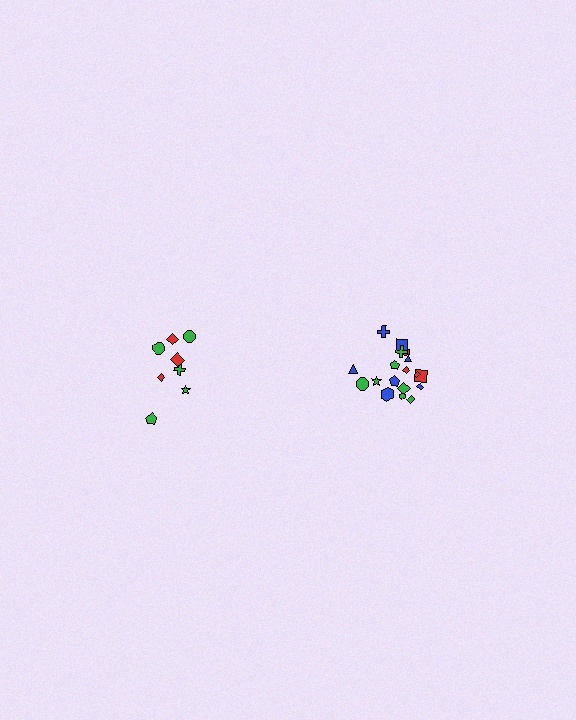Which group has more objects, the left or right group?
The right group.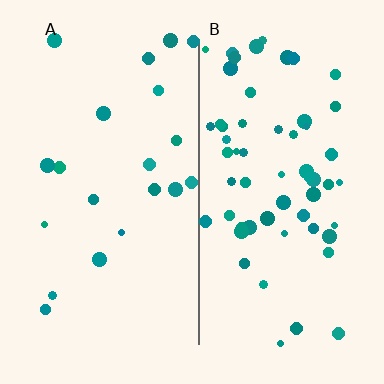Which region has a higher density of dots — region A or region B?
B (the right).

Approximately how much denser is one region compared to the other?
Approximately 3.0× — region B over region A.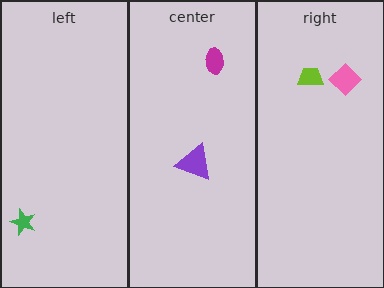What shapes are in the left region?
The green star.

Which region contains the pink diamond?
The right region.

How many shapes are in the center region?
2.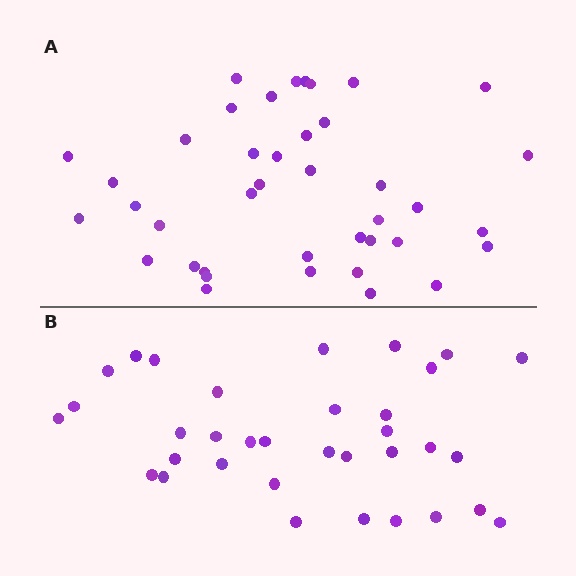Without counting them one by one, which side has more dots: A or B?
Region A (the top region) has more dots.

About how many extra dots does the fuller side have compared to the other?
Region A has about 6 more dots than region B.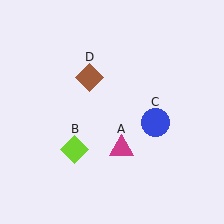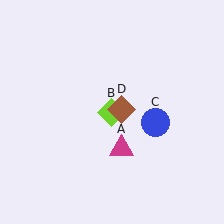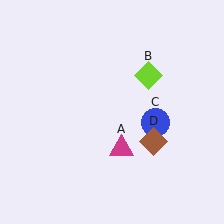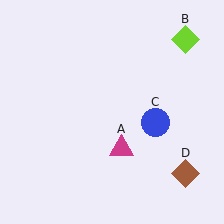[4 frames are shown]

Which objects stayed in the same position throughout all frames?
Magenta triangle (object A) and blue circle (object C) remained stationary.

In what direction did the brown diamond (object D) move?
The brown diamond (object D) moved down and to the right.